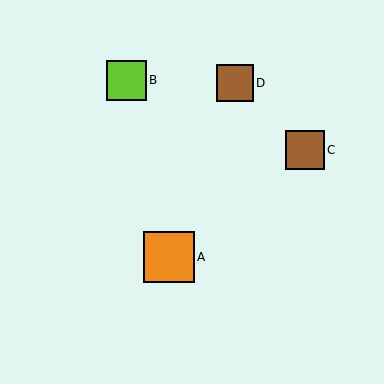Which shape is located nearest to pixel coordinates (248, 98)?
The brown square (labeled D) at (235, 83) is nearest to that location.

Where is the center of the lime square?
The center of the lime square is at (126, 80).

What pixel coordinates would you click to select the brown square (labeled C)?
Click at (305, 150) to select the brown square C.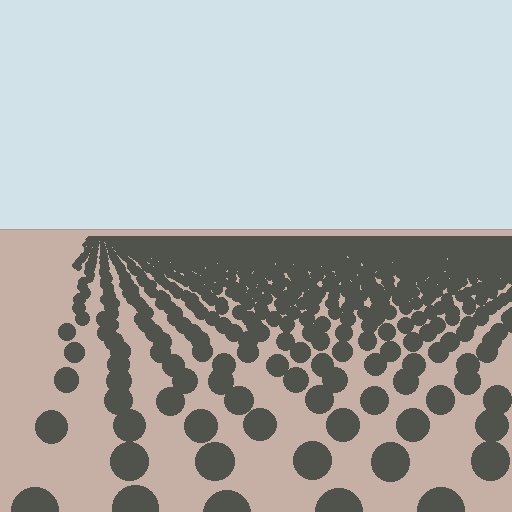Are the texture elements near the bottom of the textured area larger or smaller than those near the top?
Larger. Near the bottom, elements are closer to the viewer and appear at a bigger on-screen size.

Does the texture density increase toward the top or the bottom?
Density increases toward the top.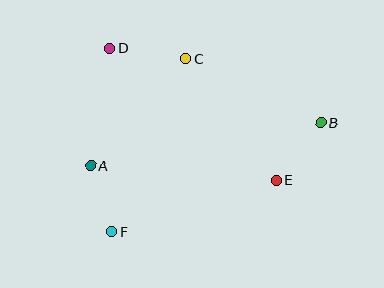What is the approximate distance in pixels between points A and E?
The distance between A and E is approximately 186 pixels.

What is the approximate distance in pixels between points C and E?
The distance between C and E is approximately 151 pixels.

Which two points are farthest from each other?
Points B and F are farthest from each other.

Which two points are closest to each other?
Points A and F are closest to each other.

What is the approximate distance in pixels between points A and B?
The distance between A and B is approximately 234 pixels.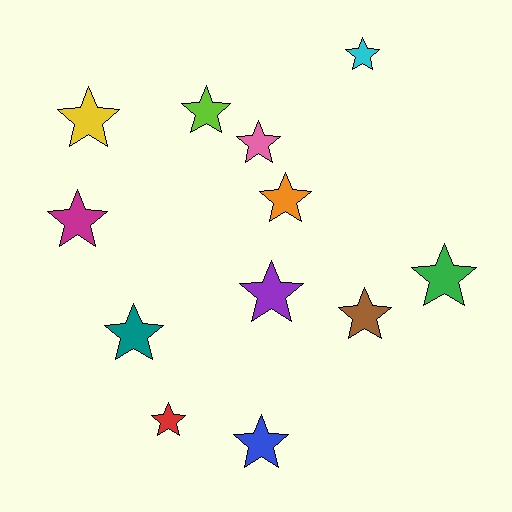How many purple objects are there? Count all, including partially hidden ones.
There is 1 purple object.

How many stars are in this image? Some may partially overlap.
There are 12 stars.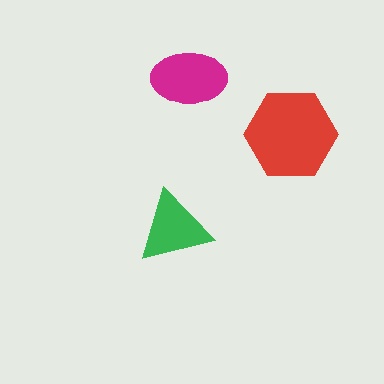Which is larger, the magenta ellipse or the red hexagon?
The red hexagon.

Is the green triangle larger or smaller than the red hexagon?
Smaller.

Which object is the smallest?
The green triangle.